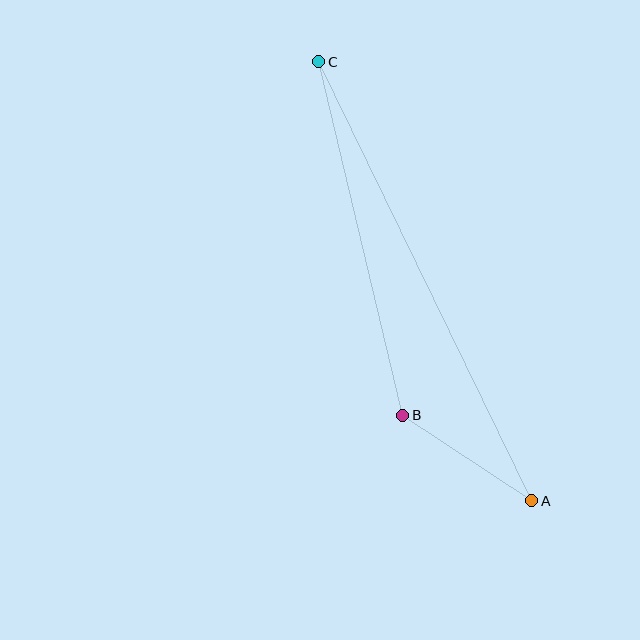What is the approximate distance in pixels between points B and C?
The distance between B and C is approximately 363 pixels.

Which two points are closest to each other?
Points A and B are closest to each other.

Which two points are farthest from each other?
Points A and C are farthest from each other.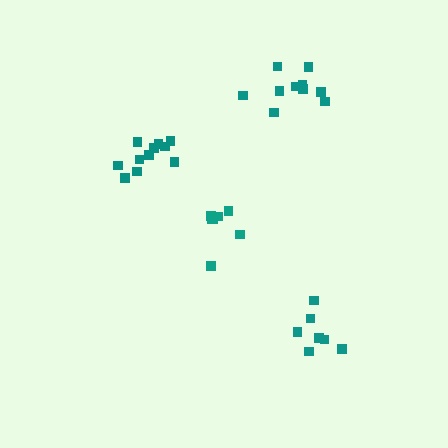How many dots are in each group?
Group 1: 11 dots, Group 2: 7 dots, Group 3: 7 dots, Group 4: 10 dots (35 total).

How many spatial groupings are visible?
There are 4 spatial groupings.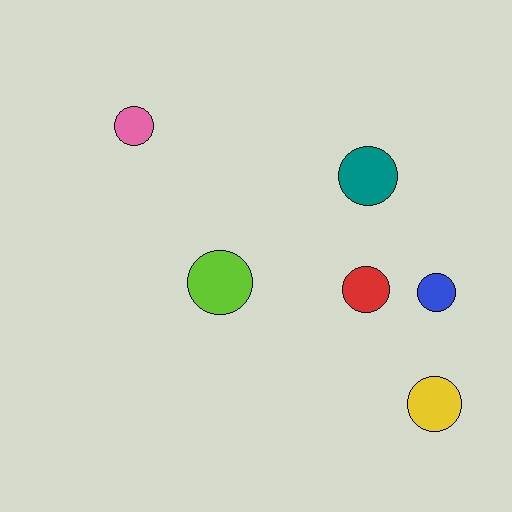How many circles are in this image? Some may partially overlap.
There are 6 circles.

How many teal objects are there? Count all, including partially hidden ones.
There is 1 teal object.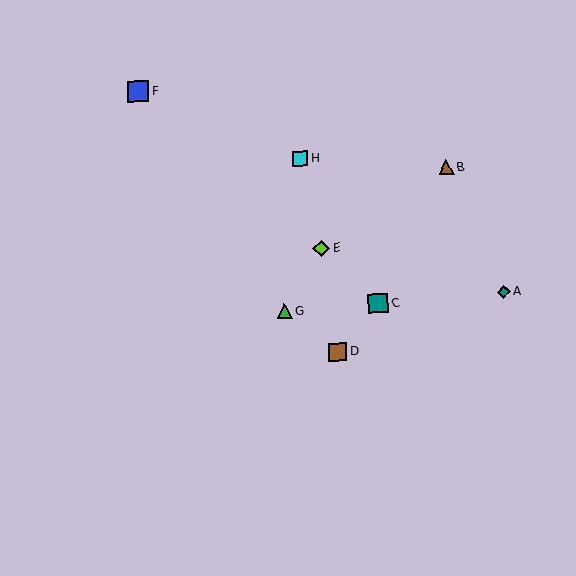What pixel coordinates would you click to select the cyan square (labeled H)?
Click at (300, 159) to select the cyan square H.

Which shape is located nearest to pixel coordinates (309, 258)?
The lime diamond (labeled E) at (321, 248) is nearest to that location.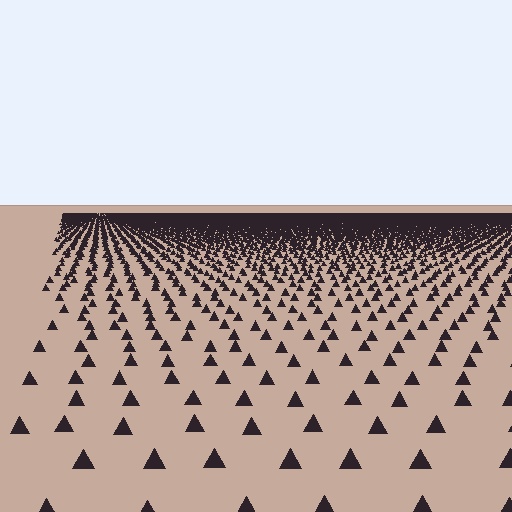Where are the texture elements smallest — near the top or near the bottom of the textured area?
Near the top.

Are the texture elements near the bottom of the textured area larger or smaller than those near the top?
Larger. Near the bottom, elements are closer to the viewer and appear at a bigger on-screen size.